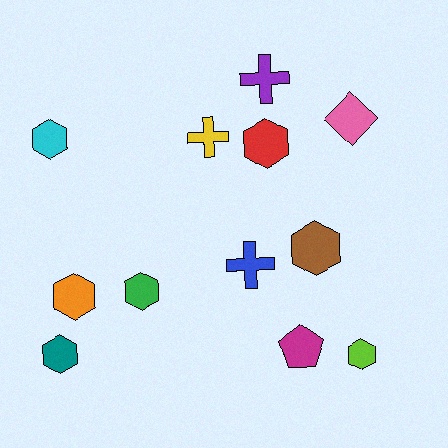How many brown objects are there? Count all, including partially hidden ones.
There is 1 brown object.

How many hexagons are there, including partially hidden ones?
There are 7 hexagons.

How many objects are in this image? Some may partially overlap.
There are 12 objects.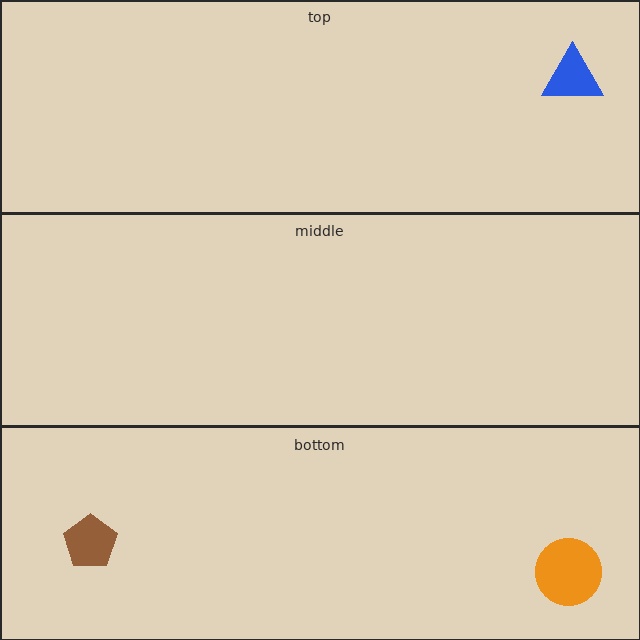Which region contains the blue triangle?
The top region.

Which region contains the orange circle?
The bottom region.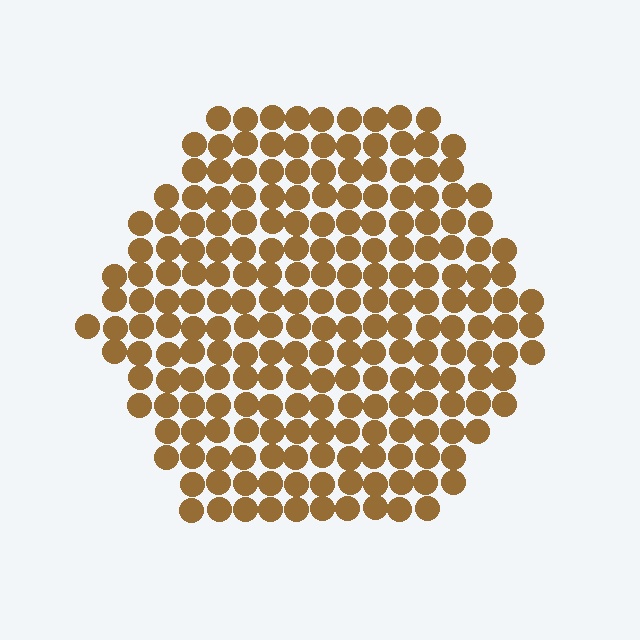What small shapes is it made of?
It is made of small circles.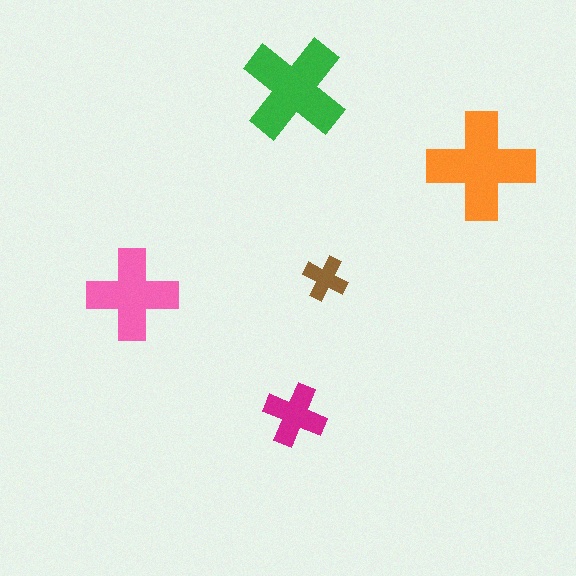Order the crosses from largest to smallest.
the orange one, the green one, the pink one, the magenta one, the brown one.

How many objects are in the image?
There are 5 objects in the image.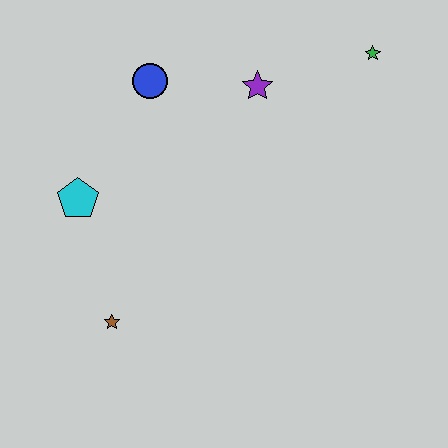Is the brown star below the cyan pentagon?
Yes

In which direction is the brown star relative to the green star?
The brown star is below the green star.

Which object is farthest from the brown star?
The green star is farthest from the brown star.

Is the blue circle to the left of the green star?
Yes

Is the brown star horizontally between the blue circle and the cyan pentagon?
Yes